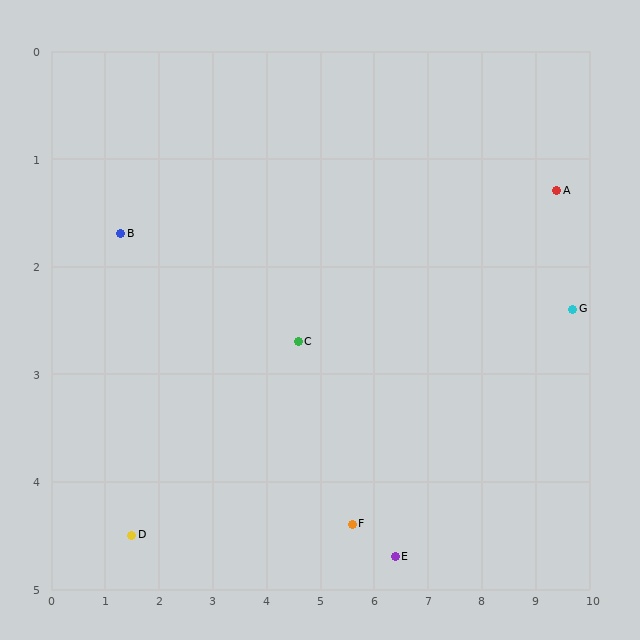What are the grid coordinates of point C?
Point C is at approximately (4.6, 2.7).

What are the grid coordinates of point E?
Point E is at approximately (6.4, 4.7).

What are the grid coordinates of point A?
Point A is at approximately (9.4, 1.3).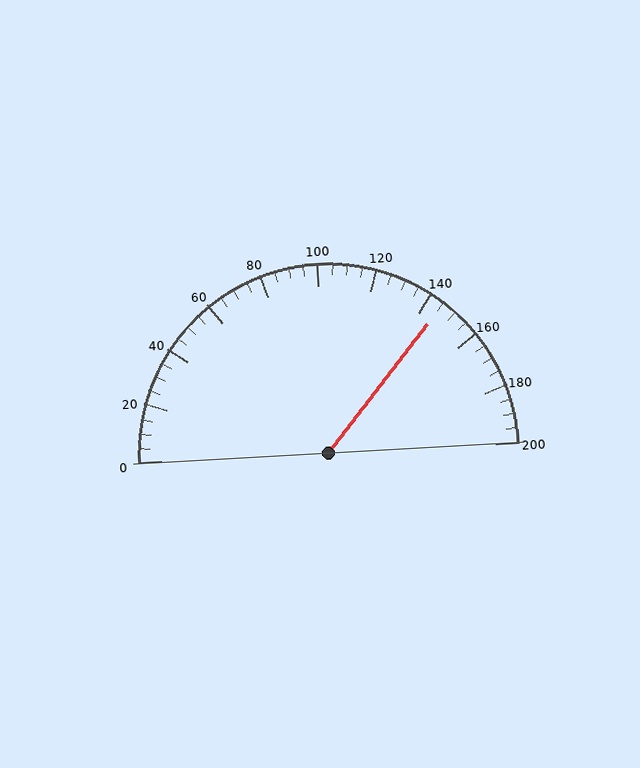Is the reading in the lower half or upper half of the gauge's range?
The reading is in the upper half of the range (0 to 200).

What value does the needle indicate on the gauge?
The needle indicates approximately 145.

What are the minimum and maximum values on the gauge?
The gauge ranges from 0 to 200.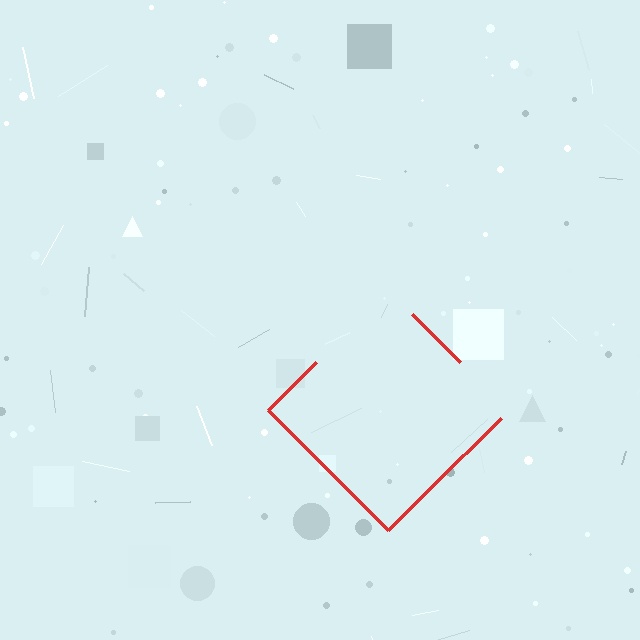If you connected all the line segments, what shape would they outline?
They would outline a diamond.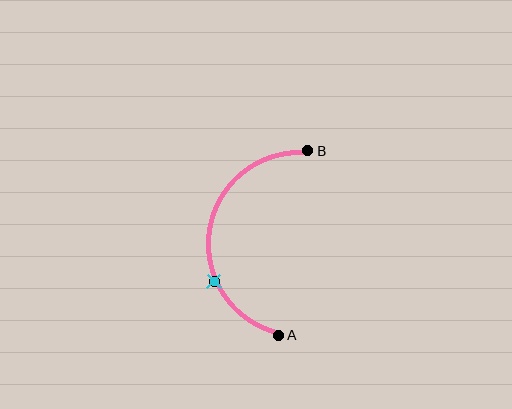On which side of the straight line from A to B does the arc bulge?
The arc bulges to the left of the straight line connecting A and B.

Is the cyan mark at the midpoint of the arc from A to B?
No. The cyan mark lies on the arc but is closer to endpoint A. The arc midpoint would be at the point on the curve equidistant along the arc from both A and B.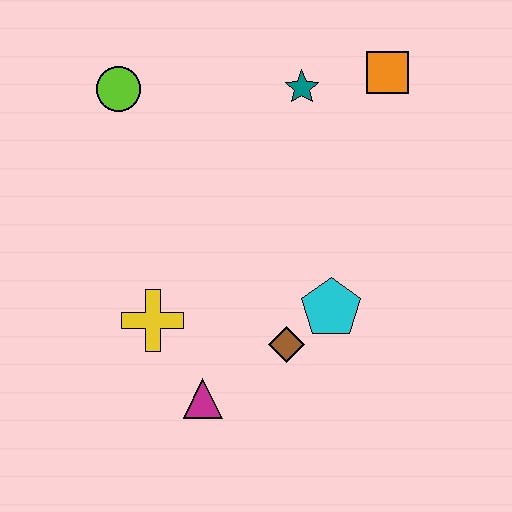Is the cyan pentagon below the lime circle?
Yes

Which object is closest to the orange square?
The teal star is closest to the orange square.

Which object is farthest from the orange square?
The magenta triangle is farthest from the orange square.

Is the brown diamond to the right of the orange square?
No